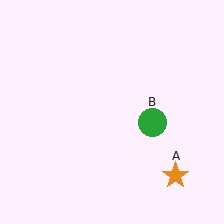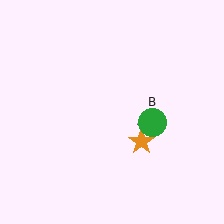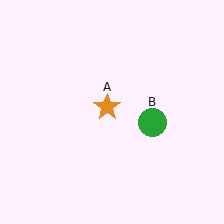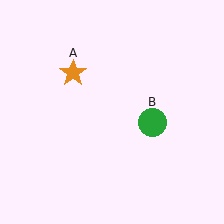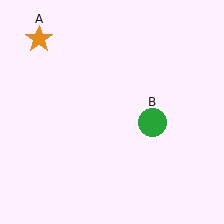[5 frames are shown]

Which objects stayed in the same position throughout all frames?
Green circle (object B) remained stationary.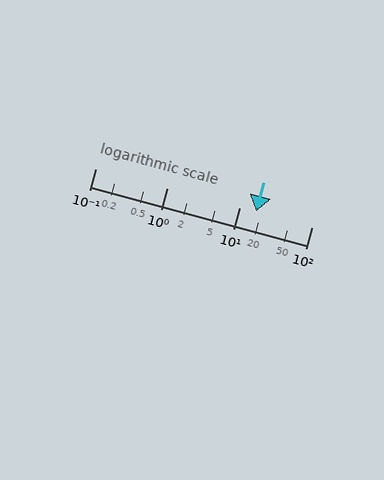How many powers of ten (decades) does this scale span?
The scale spans 3 decades, from 0.1 to 100.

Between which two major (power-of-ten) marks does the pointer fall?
The pointer is between 10 and 100.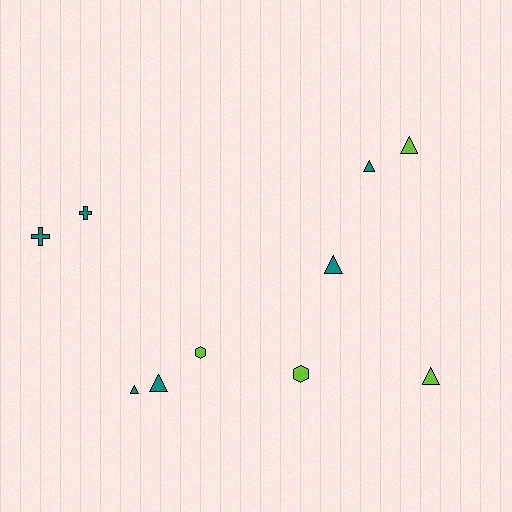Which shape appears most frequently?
Triangle, with 6 objects.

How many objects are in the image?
There are 10 objects.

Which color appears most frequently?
Teal, with 6 objects.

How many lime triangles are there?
There are 2 lime triangles.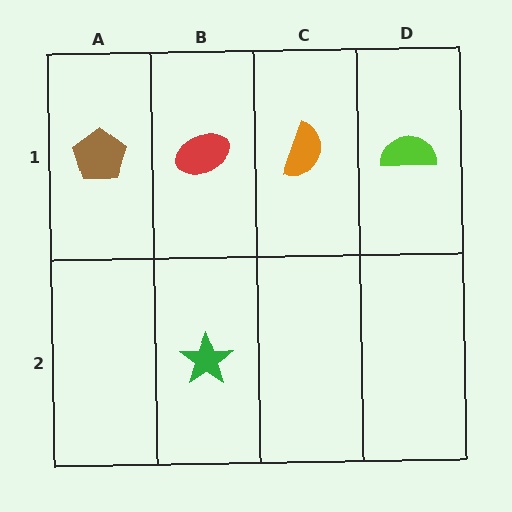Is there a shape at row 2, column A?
No, that cell is empty.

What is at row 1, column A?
A brown pentagon.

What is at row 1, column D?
A lime semicircle.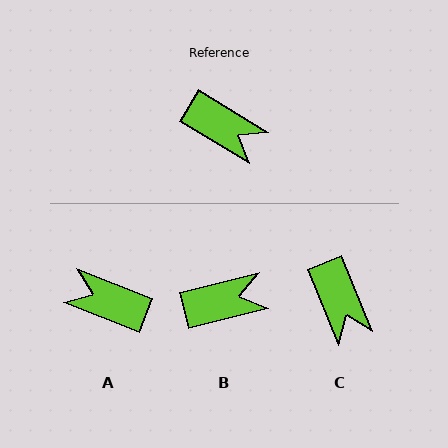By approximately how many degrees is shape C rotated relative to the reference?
Approximately 37 degrees clockwise.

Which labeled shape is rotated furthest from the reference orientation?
A, about 171 degrees away.